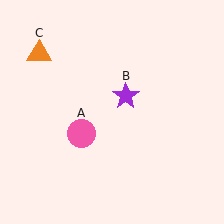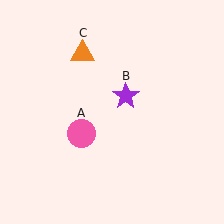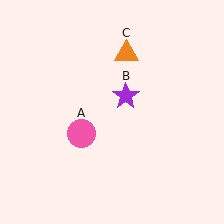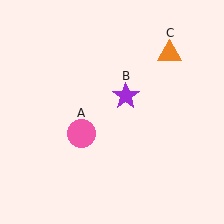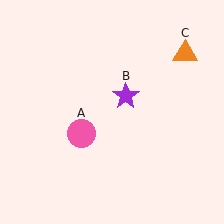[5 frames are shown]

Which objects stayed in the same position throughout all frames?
Pink circle (object A) and purple star (object B) remained stationary.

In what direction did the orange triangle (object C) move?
The orange triangle (object C) moved right.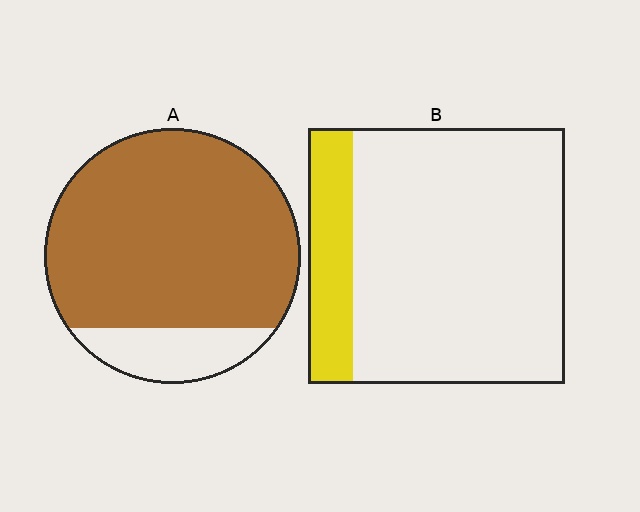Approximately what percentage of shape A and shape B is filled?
A is approximately 85% and B is approximately 20%.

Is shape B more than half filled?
No.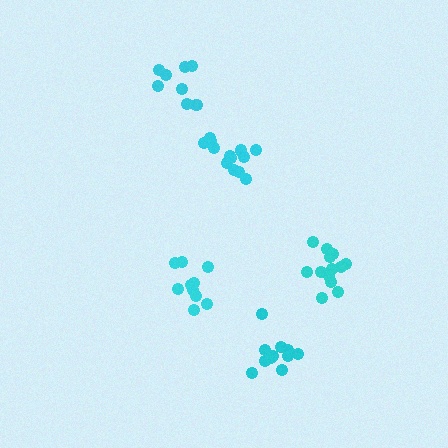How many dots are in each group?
Group 1: 13 dots, Group 2: 13 dots, Group 3: 8 dots, Group 4: 10 dots, Group 5: 11 dots (55 total).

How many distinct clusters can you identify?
There are 5 distinct clusters.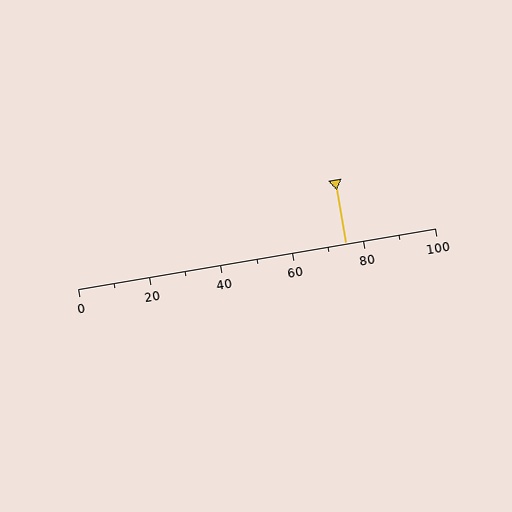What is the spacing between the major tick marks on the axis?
The major ticks are spaced 20 apart.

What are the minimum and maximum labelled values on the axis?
The axis runs from 0 to 100.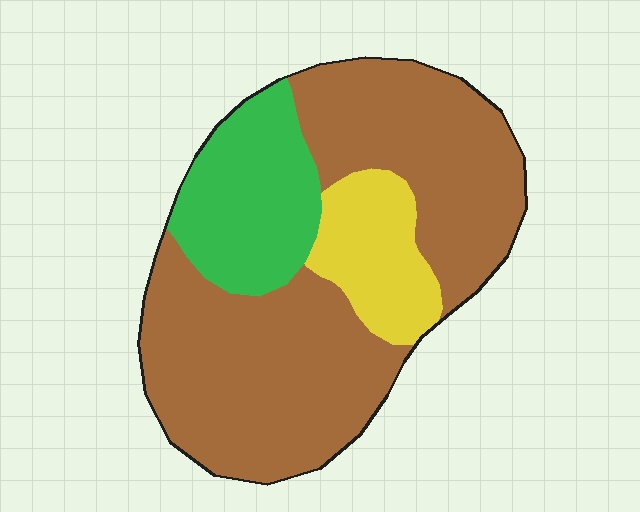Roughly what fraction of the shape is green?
Green takes up about one fifth (1/5) of the shape.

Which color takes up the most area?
Brown, at roughly 65%.